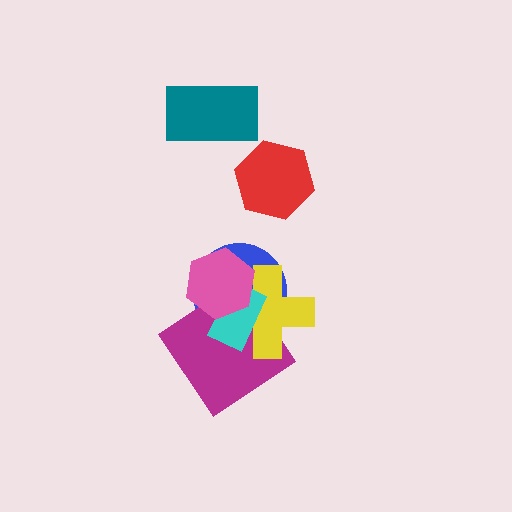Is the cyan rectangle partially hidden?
Yes, it is partially covered by another shape.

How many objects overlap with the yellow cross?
4 objects overlap with the yellow cross.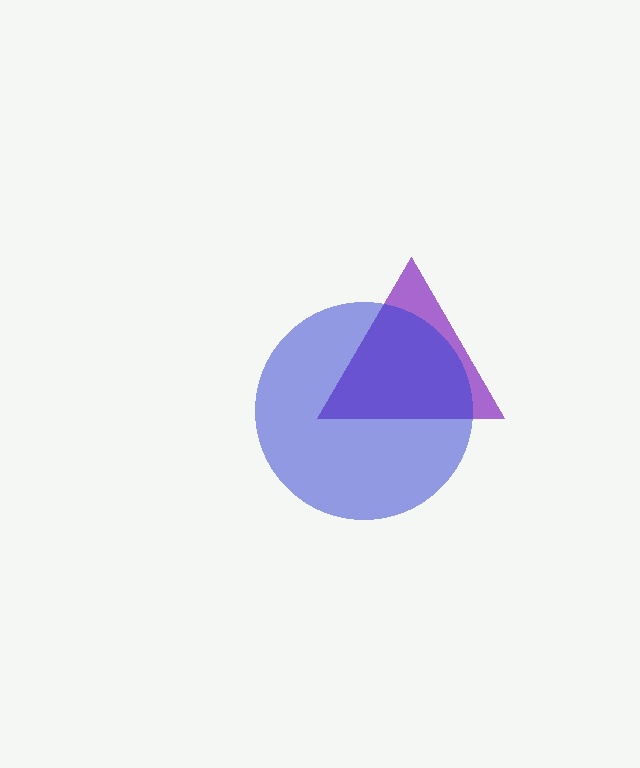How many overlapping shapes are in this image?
There are 2 overlapping shapes in the image.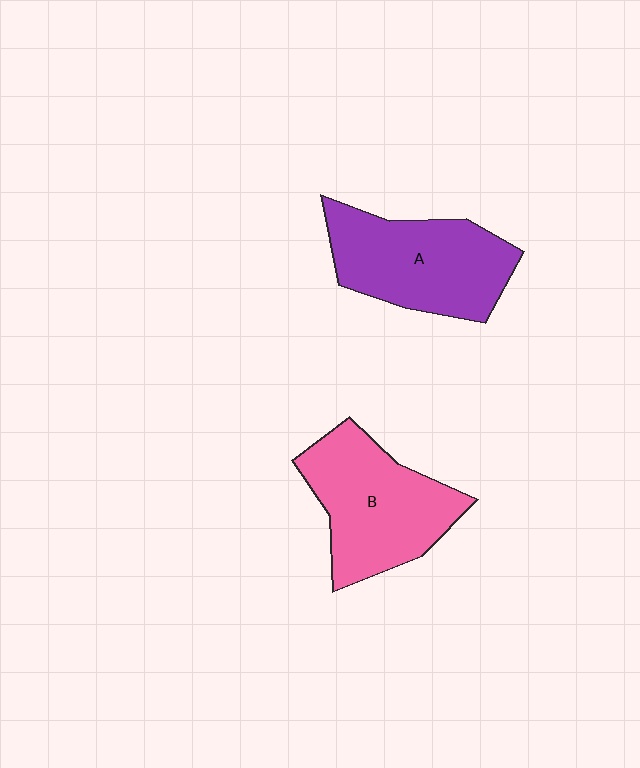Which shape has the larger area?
Shape B (pink).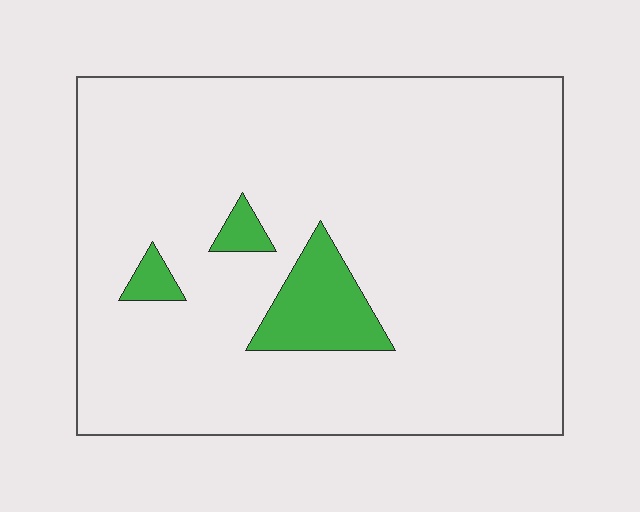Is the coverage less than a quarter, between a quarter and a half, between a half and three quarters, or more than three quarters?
Less than a quarter.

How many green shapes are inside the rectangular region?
3.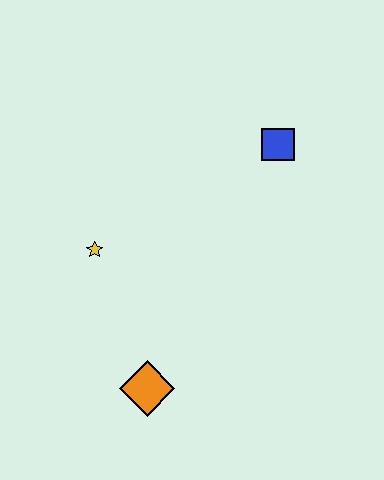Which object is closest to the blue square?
The yellow star is closest to the blue square.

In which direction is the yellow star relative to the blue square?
The yellow star is to the left of the blue square.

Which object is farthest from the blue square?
The orange diamond is farthest from the blue square.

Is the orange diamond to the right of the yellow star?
Yes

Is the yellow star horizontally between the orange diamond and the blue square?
No